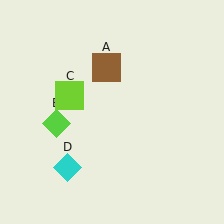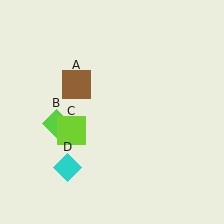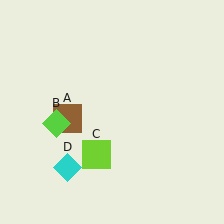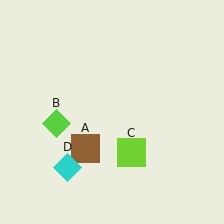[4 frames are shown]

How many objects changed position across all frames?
2 objects changed position: brown square (object A), lime square (object C).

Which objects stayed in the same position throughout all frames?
Lime diamond (object B) and cyan diamond (object D) remained stationary.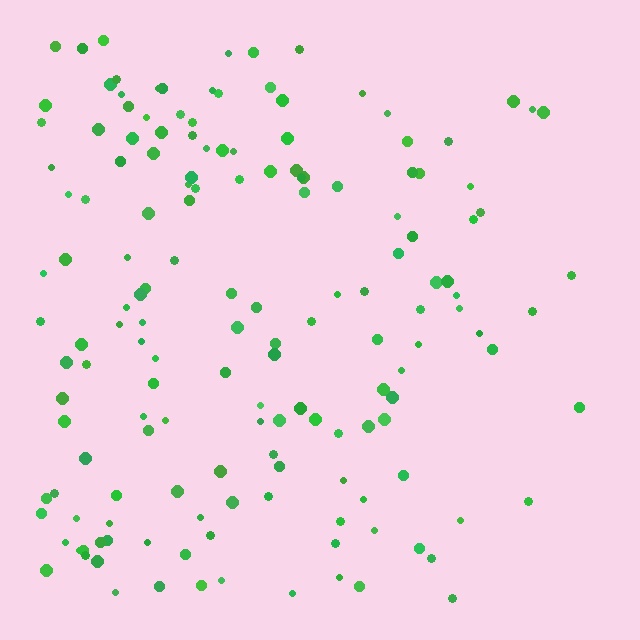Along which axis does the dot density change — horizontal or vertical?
Horizontal.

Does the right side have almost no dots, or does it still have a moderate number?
Still a moderate number, just noticeably fewer than the left.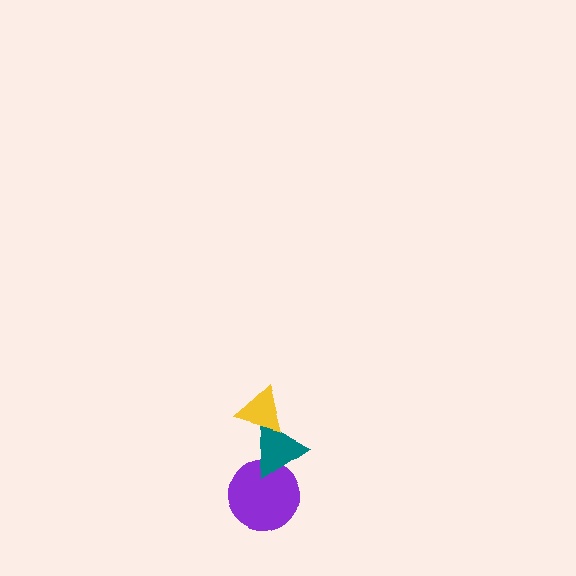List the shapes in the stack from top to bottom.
From top to bottom: the yellow triangle, the teal triangle, the purple circle.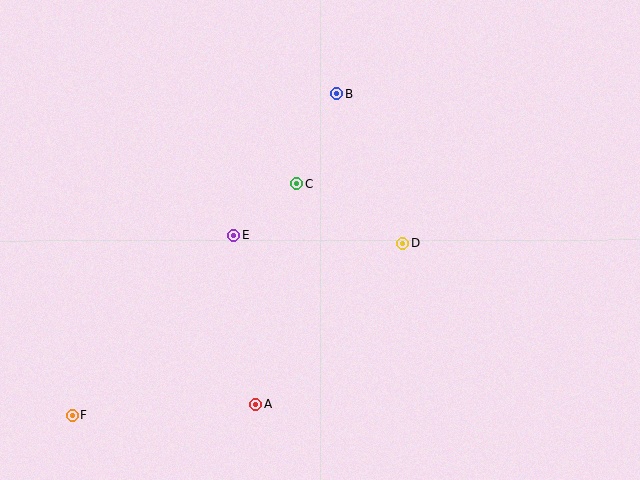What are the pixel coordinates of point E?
Point E is at (234, 235).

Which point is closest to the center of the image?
Point C at (297, 184) is closest to the center.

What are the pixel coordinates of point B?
Point B is at (337, 94).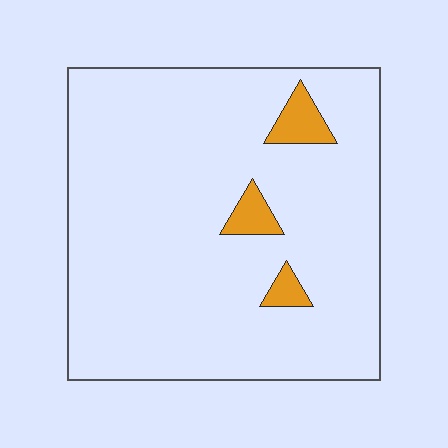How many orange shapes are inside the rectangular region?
3.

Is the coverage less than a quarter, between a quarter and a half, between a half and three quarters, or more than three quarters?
Less than a quarter.